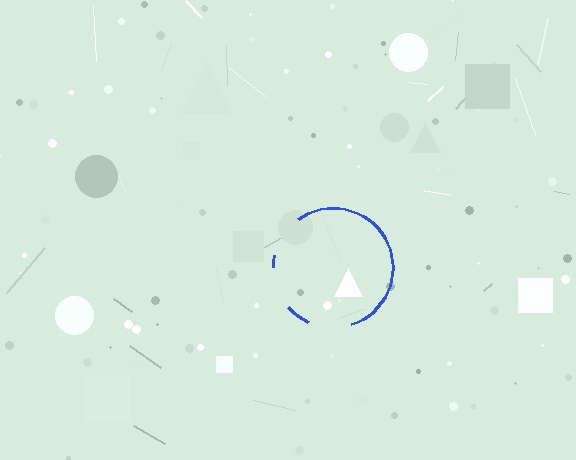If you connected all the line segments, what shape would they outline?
They would outline a circle.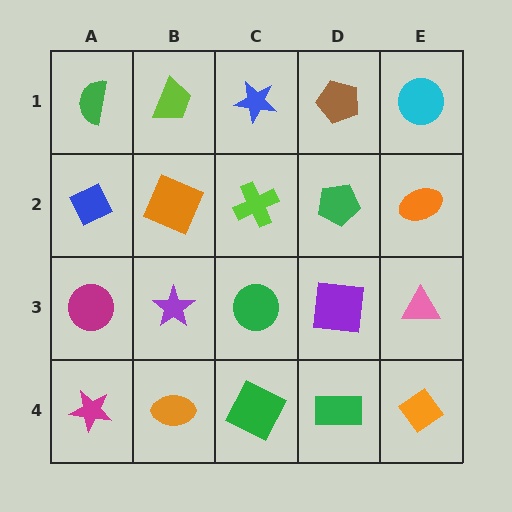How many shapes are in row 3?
5 shapes.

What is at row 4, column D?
A green rectangle.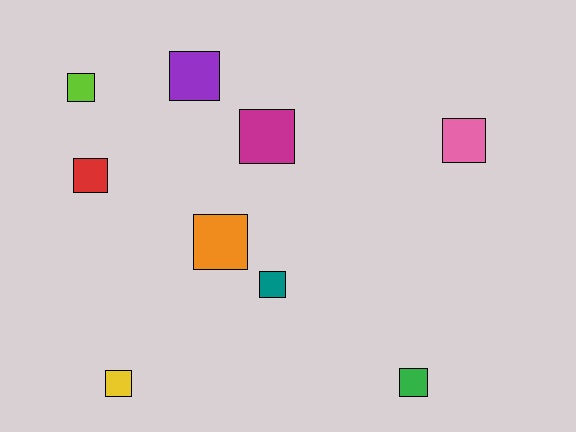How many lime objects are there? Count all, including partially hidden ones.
There is 1 lime object.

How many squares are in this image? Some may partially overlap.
There are 9 squares.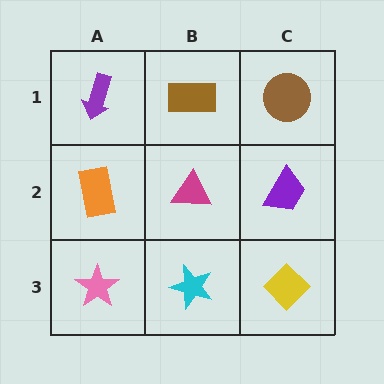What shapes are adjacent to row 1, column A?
An orange rectangle (row 2, column A), a brown rectangle (row 1, column B).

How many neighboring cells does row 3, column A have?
2.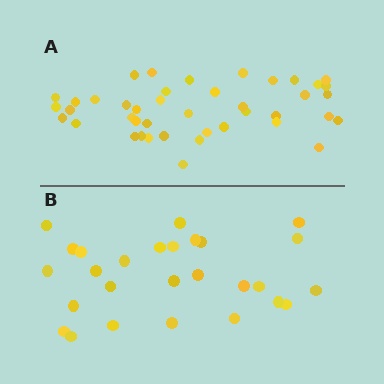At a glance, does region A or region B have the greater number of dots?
Region A (the top region) has more dots.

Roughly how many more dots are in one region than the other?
Region A has approximately 15 more dots than region B.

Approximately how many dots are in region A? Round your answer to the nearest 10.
About 40 dots. (The exact count is 42, which rounds to 40.)